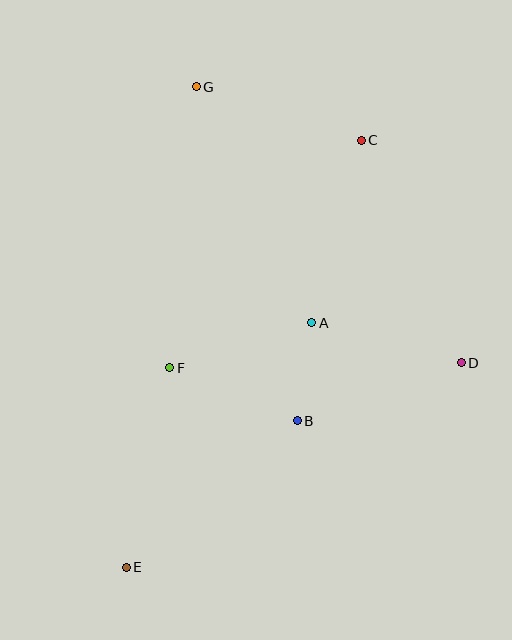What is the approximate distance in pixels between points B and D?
The distance between B and D is approximately 174 pixels.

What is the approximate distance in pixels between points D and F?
The distance between D and F is approximately 292 pixels.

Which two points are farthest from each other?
Points C and E are farthest from each other.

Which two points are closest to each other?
Points A and B are closest to each other.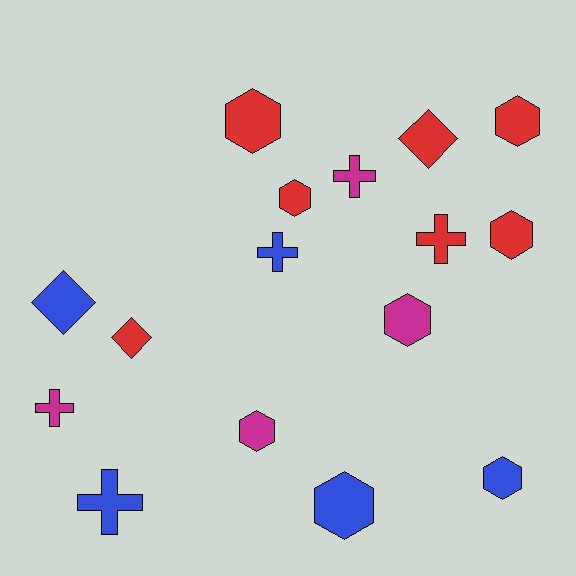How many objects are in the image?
There are 16 objects.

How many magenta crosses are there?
There are 2 magenta crosses.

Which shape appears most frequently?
Hexagon, with 8 objects.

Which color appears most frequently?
Red, with 7 objects.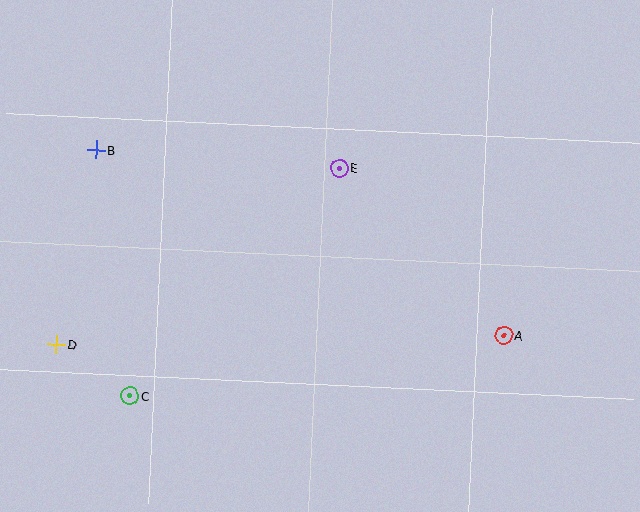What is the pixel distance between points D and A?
The distance between D and A is 448 pixels.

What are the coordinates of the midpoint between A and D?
The midpoint between A and D is at (280, 340).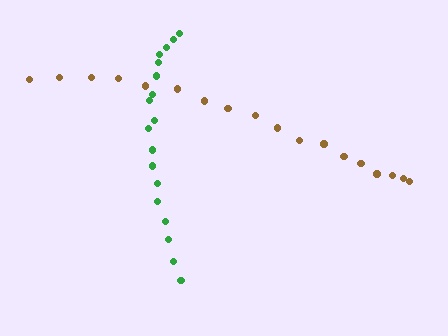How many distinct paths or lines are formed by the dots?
There are 2 distinct paths.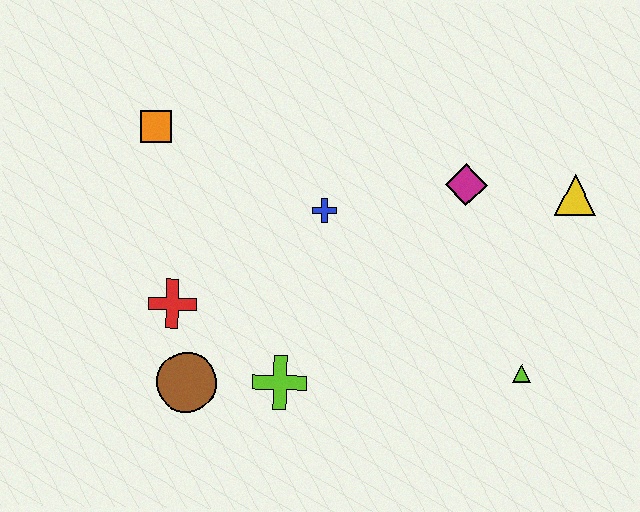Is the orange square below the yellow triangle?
No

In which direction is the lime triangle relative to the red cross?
The lime triangle is to the right of the red cross.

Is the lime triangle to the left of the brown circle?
No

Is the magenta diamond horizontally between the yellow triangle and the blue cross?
Yes